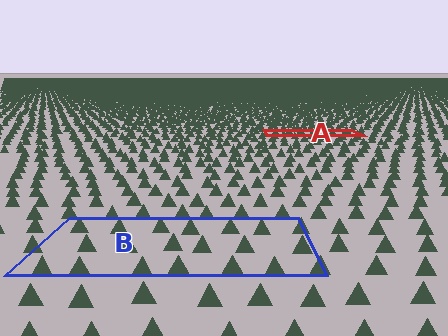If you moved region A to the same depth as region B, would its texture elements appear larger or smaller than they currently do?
They would appear larger. At a closer depth, the same texture elements are projected at a bigger on-screen size.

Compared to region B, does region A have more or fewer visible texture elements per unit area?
Region A has more texture elements per unit area — they are packed more densely because it is farther away.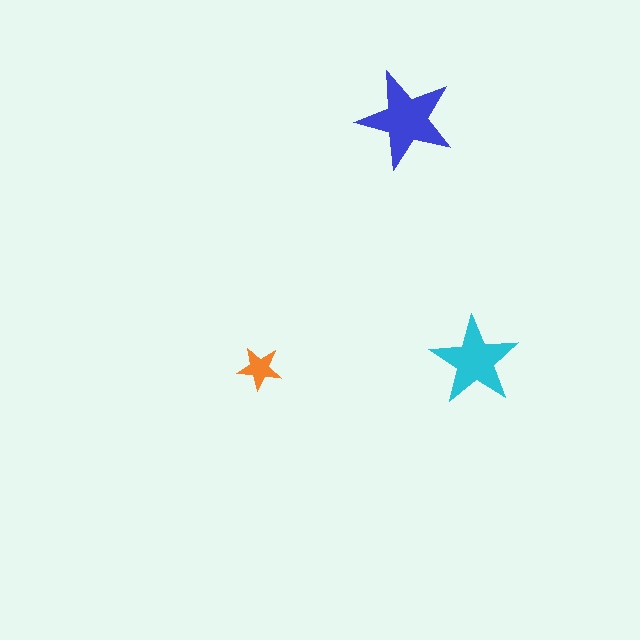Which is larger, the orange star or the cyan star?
The cyan one.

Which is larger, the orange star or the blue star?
The blue one.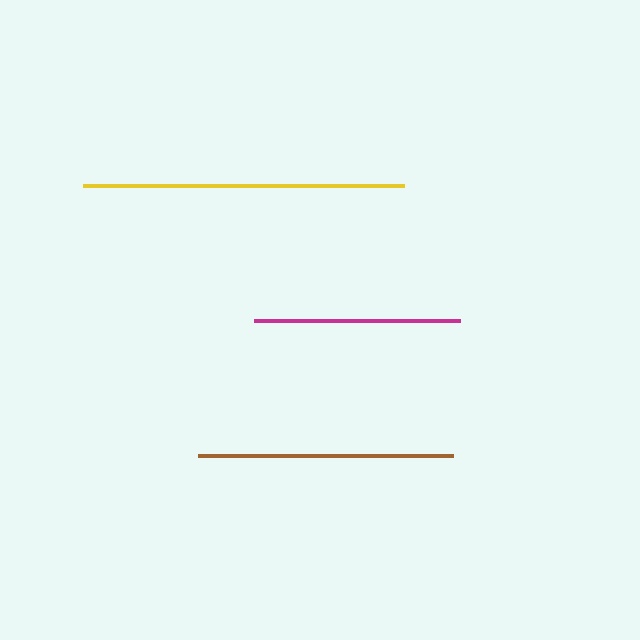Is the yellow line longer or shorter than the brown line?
The yellow line is longer than the brown line.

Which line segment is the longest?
The yellow line is the longest at approximately 321 pixels.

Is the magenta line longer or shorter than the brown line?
The brown line is longer than the magenta line.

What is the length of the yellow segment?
The yellow segment is approximately 321 pixels long.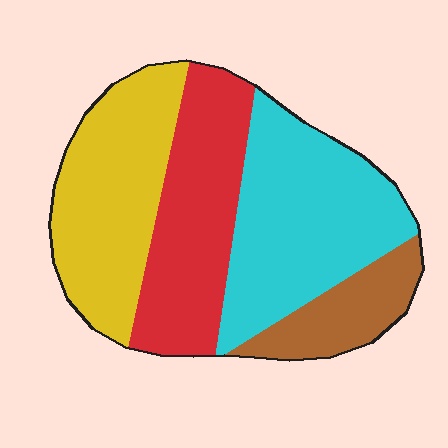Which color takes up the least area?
Brown, at roughly 10%.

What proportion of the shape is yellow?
Yellow covers roughly 30% of the shape.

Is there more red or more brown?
Red.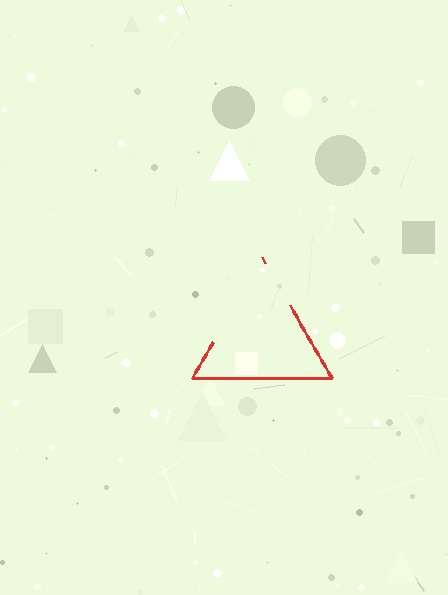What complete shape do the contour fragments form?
The contour fragments form a triangle.